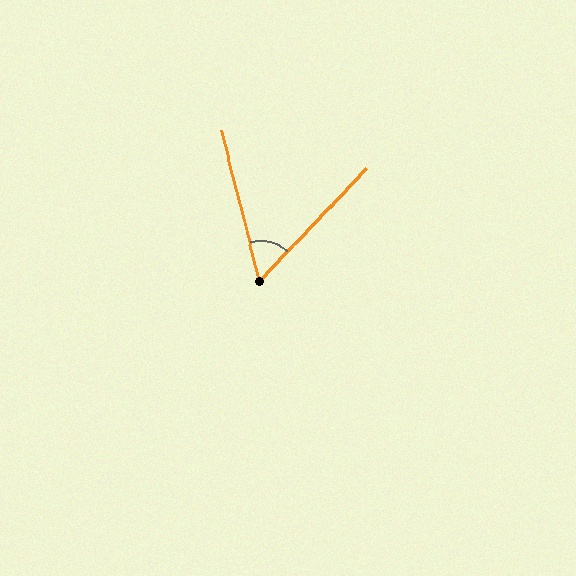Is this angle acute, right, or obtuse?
It is acute.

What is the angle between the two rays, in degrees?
Approximately 58 degrees.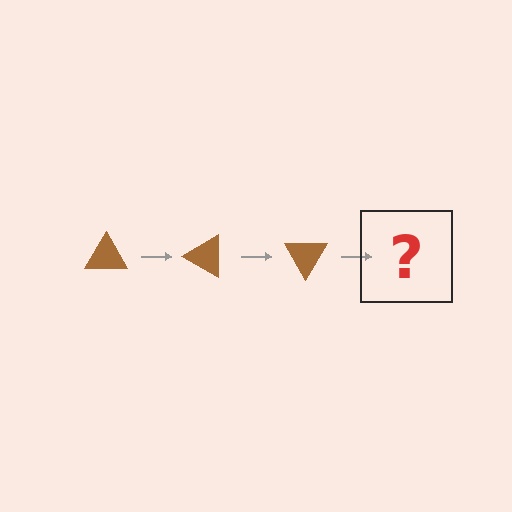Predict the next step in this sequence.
The next step is a brown triangle rotated 90 degrees.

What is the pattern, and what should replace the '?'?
The pattern is that the triangle rotates 30 degrees each step. The '?' should be a brown triangle rotated 90 degrees.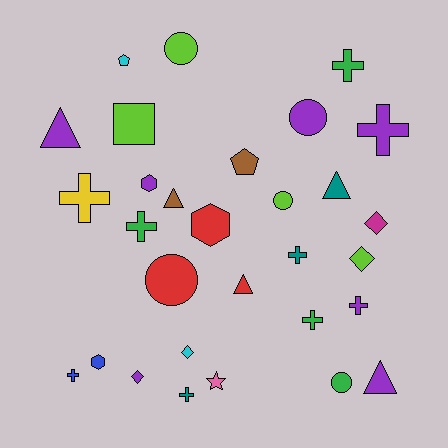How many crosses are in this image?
There are 9 crosses.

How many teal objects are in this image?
There are 3 teal objects.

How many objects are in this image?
There are 30 objects.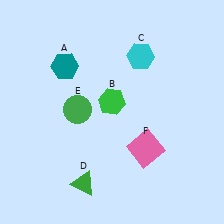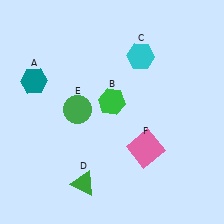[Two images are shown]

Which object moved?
The teal hexagon (A) moved left.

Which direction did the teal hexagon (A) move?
The teal hexagon (A) moved left.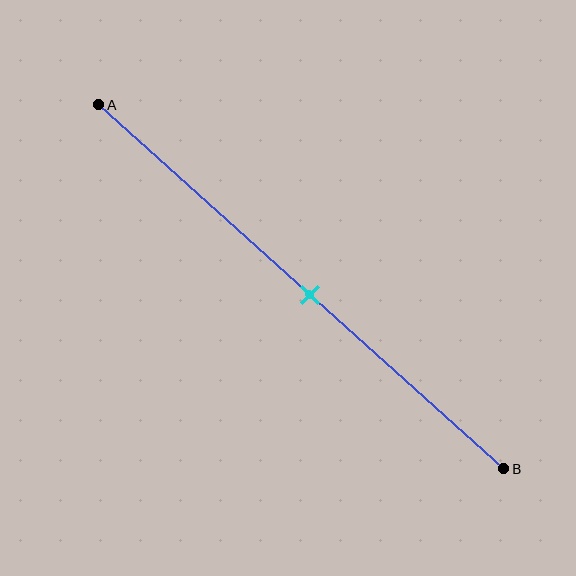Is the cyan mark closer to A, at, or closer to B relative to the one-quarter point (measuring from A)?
The cyan mark is closer to point B than the one-quarter point of segment AB.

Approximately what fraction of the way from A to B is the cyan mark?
The cyan mark is approximately 50% of the way from A to B.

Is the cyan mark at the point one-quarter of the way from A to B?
No, the mark is at about 50% from A, not at the 25% one-quarter point.